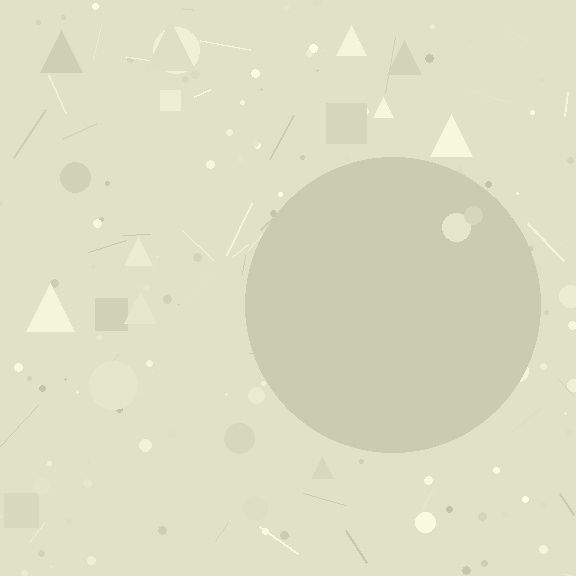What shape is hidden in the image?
A circle is hidden in the image.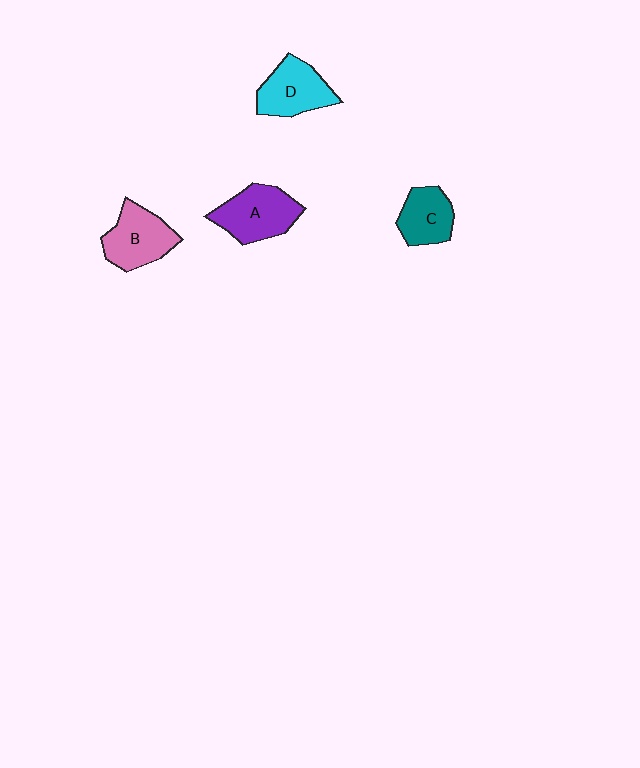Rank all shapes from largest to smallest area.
From largest to smallest: A (purple), B (pink), D (cyan), C (teal).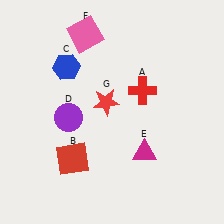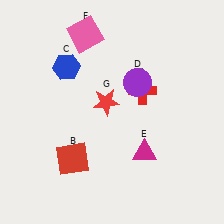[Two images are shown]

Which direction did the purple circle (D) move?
The purple circle (D) moved right.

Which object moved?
The purple circle (D) moved right.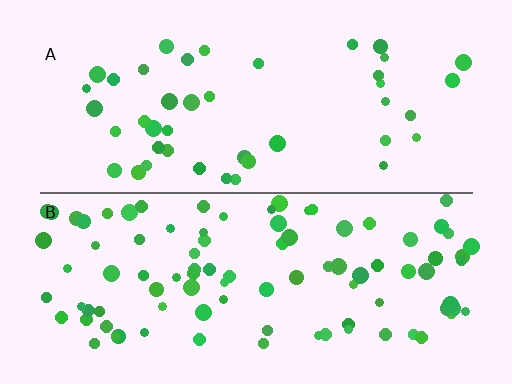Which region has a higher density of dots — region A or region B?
B (the bottom).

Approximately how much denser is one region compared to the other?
Approximately 2.2× — region B over region A.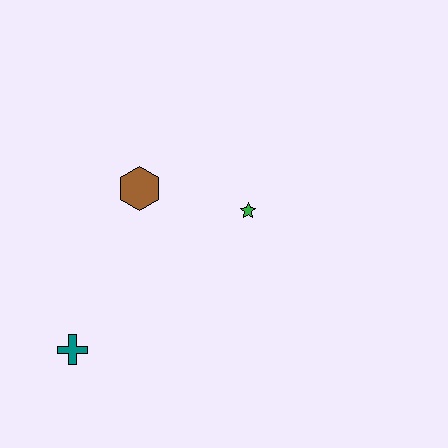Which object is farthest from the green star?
The teal cross is farthest from the green star.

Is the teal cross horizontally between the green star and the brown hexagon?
No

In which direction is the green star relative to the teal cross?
The green star is to the right of the teal cross.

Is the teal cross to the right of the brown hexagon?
No